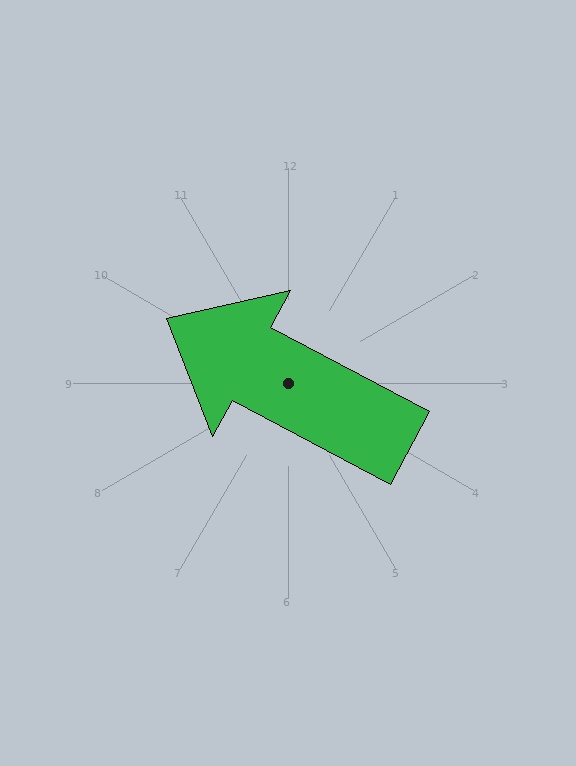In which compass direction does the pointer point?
Northwest.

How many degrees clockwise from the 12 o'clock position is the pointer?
Approximately 298 degrees.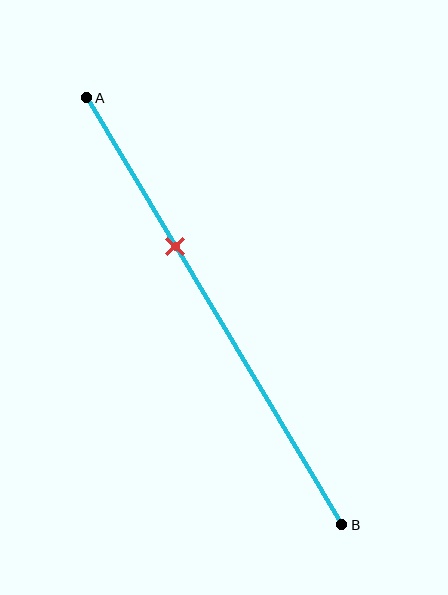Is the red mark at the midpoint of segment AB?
No, the mark is at about 35% from A, not at the 50% midpoint.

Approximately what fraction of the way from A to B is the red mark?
The red mark is approximately 35% of the way from A to B.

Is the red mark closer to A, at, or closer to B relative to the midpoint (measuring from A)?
The red mark is closer to point A than the midpoint of segment AB.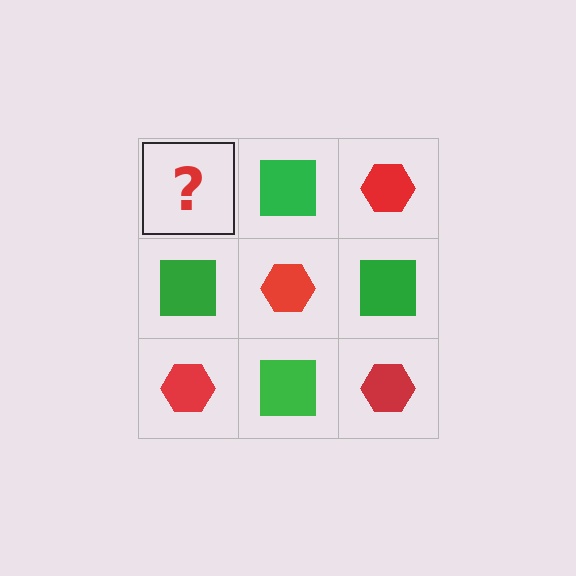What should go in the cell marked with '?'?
The missing cell should contain a red hexagon.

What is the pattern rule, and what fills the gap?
The rule is that it alternates red hexagon and green square in a checkerboard pattern. The gap should be filled with a red hexagon.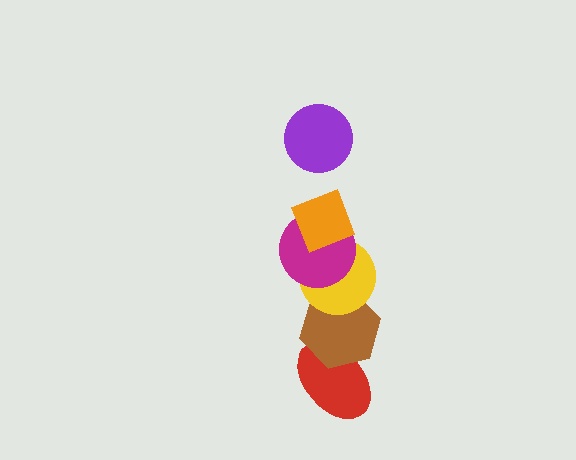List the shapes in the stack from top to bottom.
From top to bottom: the purple circle, the orange diamond, the magenta circle, the yellow circle, the brown hexagon, the red ellipse.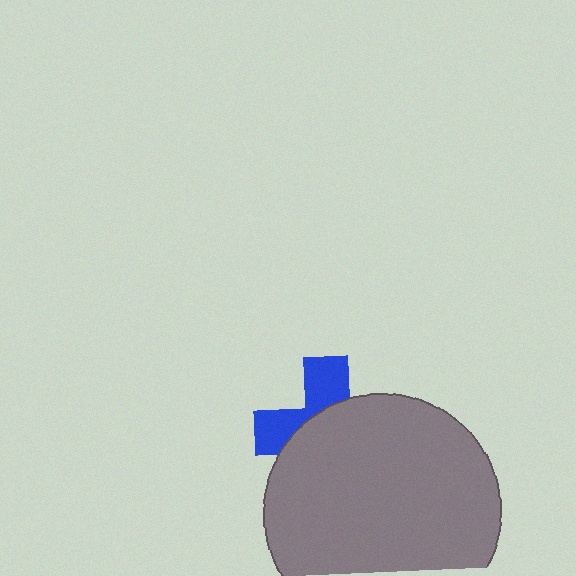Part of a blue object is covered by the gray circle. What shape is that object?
It is a cross.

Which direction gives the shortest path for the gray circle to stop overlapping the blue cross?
Moving down gives the shortest separation.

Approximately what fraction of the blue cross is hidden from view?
Roughly 63% of the blue cross is hidden behind the gray circle.